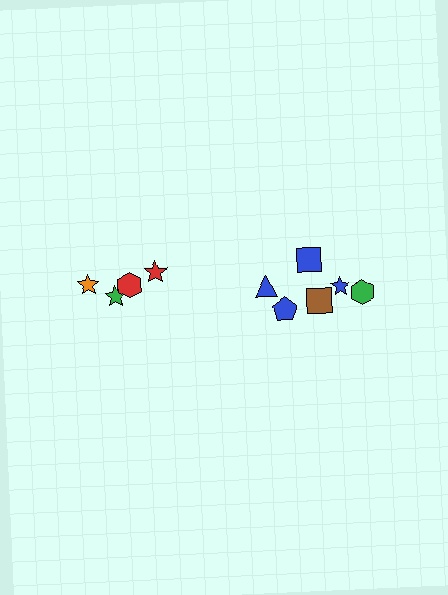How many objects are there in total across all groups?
There are 10 objects.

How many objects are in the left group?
There are 4 objects.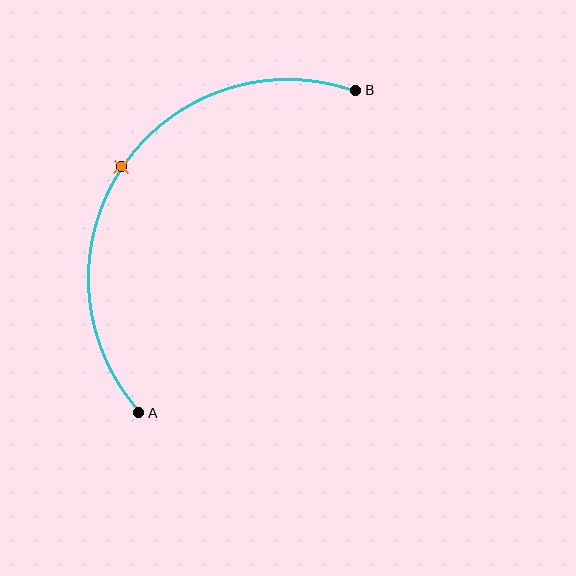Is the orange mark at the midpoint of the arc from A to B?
Yes. The orange mark lies on the arc at equal arc-length from both A and B — it is the arc midpoint.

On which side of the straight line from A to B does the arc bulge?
The arc bulges above and to the left of the straight line connecting A and B.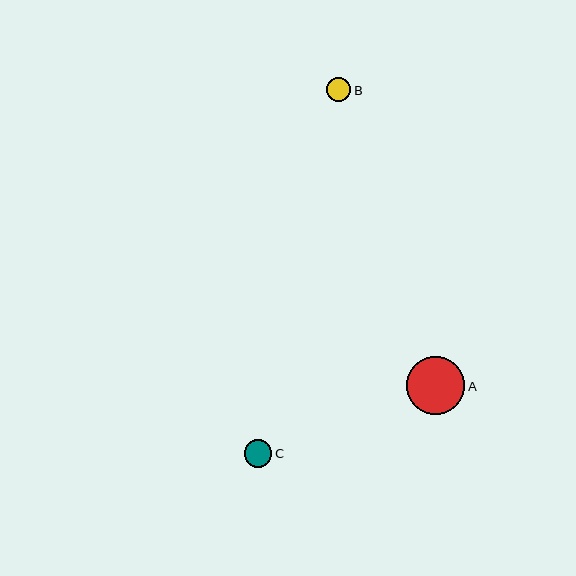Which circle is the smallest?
Circle B is the smallest with a size of approximately 25 pixels.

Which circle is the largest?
Circle A is the largest with a size of approximately 58 pixels.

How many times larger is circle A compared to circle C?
Circle A is approximately 2.1 times the size of circle C.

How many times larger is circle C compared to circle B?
Circle C is approximately 1.1 times the size of circle B.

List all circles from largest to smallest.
From largest to smallest: A, C, B.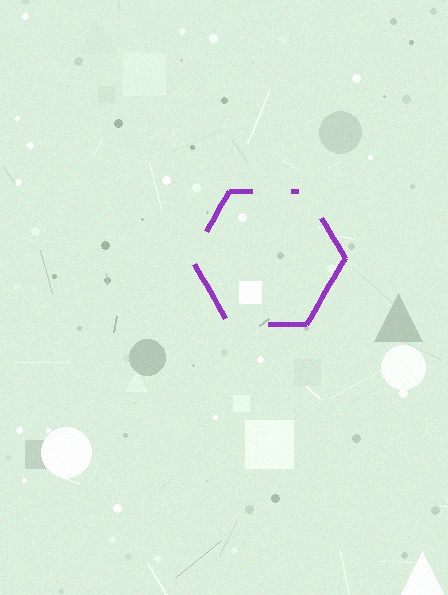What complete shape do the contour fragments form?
The contour fragments form a hexagon.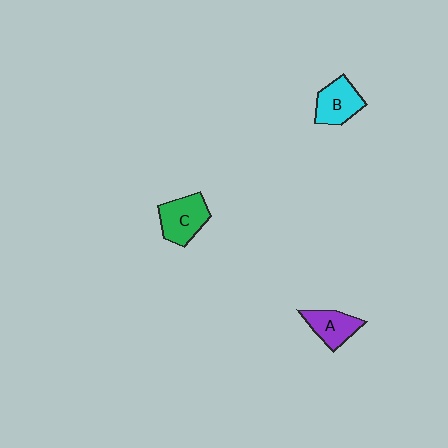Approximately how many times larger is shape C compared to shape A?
Approximately 1.2 times.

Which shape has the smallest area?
Shape A (purple).